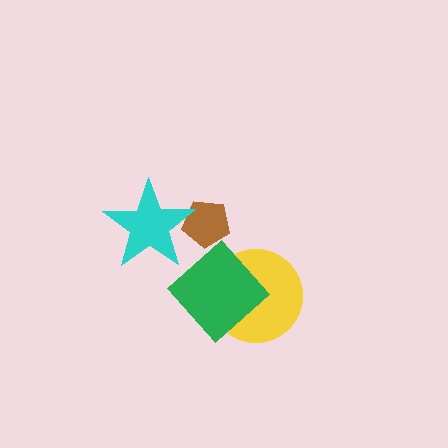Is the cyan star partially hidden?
No, no other shape covers it.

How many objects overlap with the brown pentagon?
1 object overlaps with the brown pentagon.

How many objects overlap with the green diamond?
1 object overlaps with the green diamond.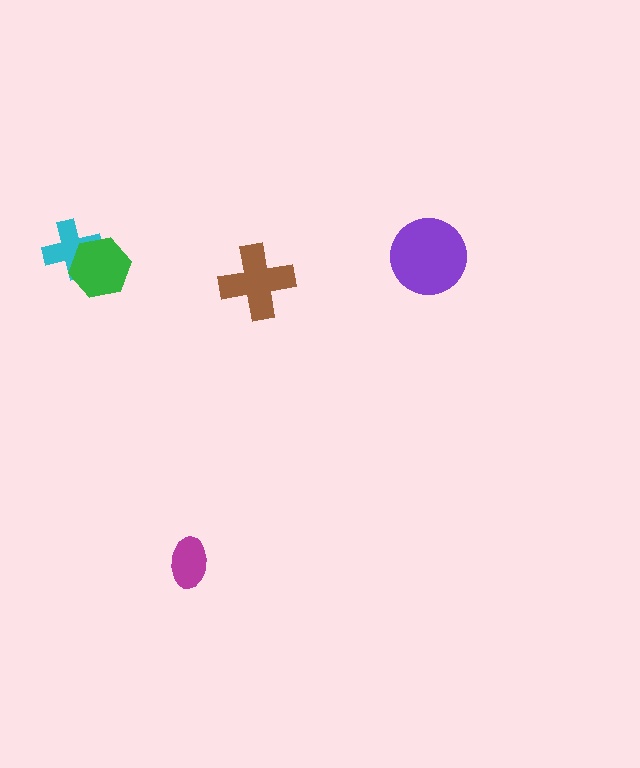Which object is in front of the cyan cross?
The green hexagon is in front of the cyan cross.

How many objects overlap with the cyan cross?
1 object overlaps with the cyan cross.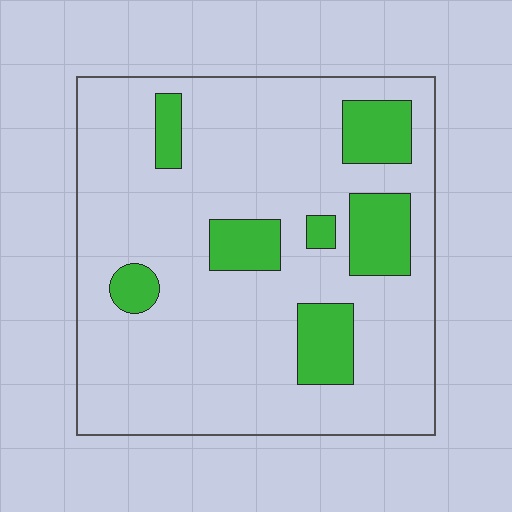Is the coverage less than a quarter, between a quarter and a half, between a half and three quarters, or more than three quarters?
Less than a quarter.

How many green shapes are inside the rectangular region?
7.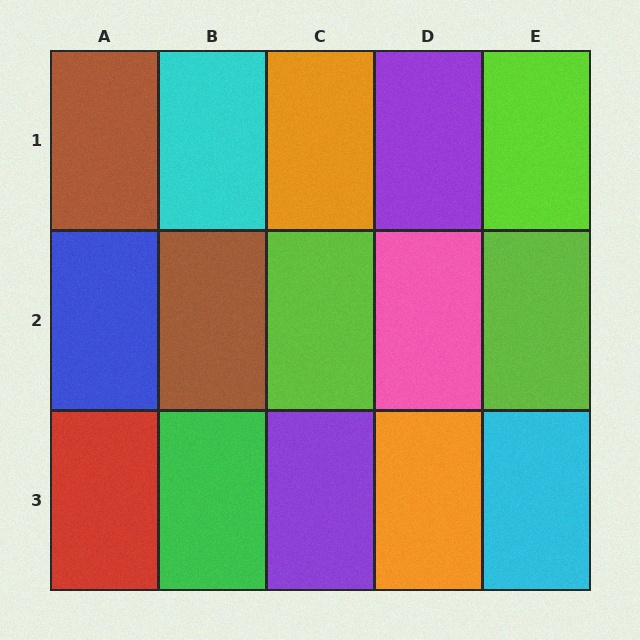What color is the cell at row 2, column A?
Blue.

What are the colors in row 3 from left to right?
Red, green, purple, orange, cyan.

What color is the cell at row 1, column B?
Cyan.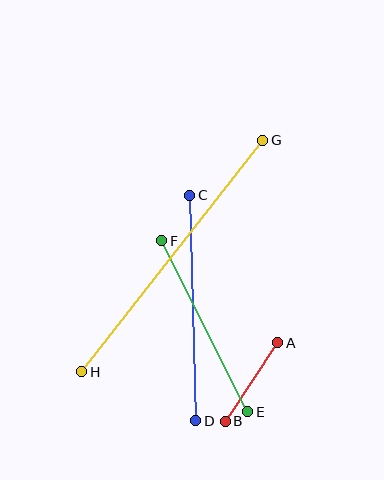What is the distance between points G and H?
The distance is approximately 294 pixels.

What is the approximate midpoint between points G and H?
The midpoint is at approximately (172, 256) pixels.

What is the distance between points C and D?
The distance is approximately 226 pixels.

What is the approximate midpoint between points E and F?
The midpoint is at approximately (205, 326) pixels.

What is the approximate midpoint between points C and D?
The midpoint is at approximately (193, 308) pixels.